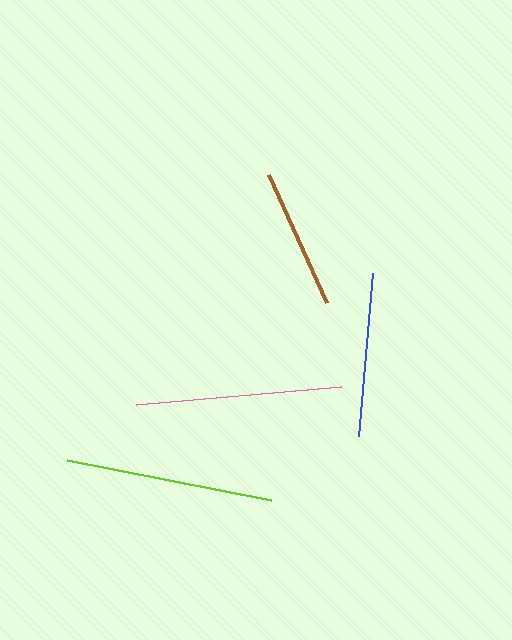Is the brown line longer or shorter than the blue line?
The blue line is longer than the brown line.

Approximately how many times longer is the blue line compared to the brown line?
The blue line is approximately 1.2 times the length of the brown line.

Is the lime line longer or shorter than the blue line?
The lime line is longer than the blue line.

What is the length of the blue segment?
The blue segment is approximately 163 pixels long.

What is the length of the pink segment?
The pink segment is approximately 206 pixels long.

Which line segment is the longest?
The lime line is the longest at approximately 207 pixels.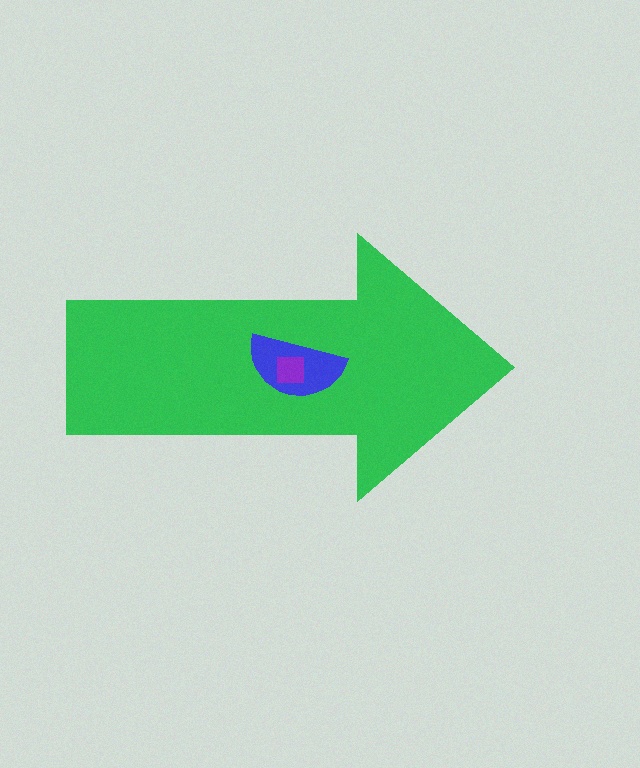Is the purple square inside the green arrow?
Yes.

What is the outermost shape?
The green arrow.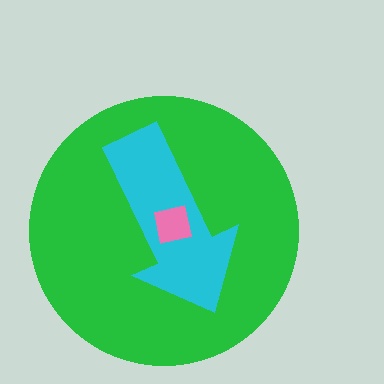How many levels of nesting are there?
3.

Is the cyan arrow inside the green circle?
Yes.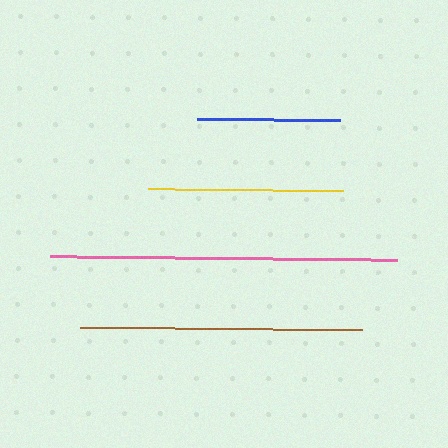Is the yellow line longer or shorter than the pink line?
The pink line is longer than the yellow line.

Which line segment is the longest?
The pink line is the longest at approximately 348 pixels.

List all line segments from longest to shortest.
From longest to shortest: pink, brown, yellow, blue.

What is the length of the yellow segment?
The yellow segment is approximately 195 pixels long.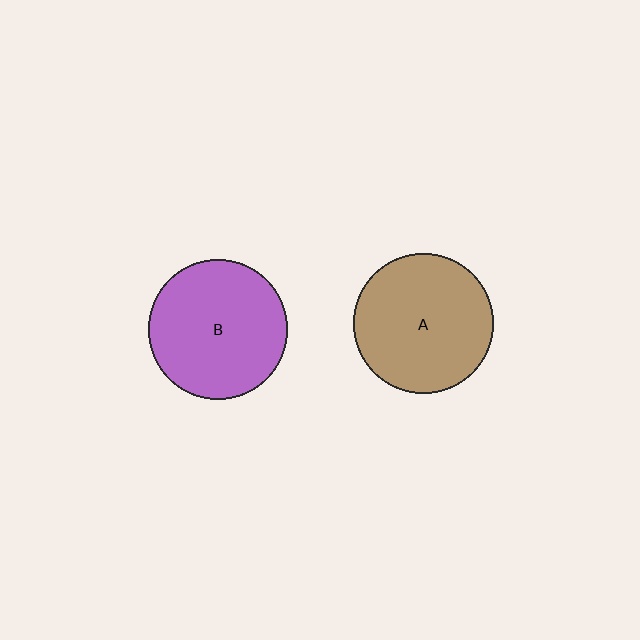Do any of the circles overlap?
No, none of the circles overlap.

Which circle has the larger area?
Circle A (brown).